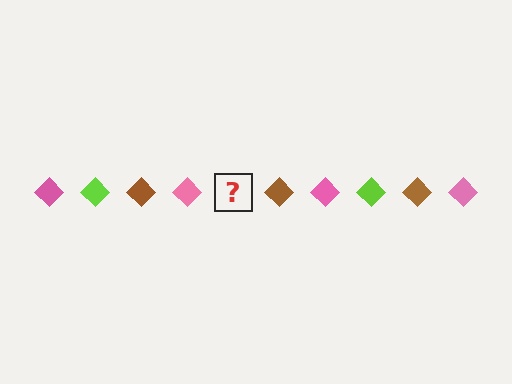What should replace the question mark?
The question mark should be replaced with a lime diamond.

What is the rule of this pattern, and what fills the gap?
The rule is that the pattern cycles through pink, lime, brown diamonds. The gap should be filled with a lime diamond.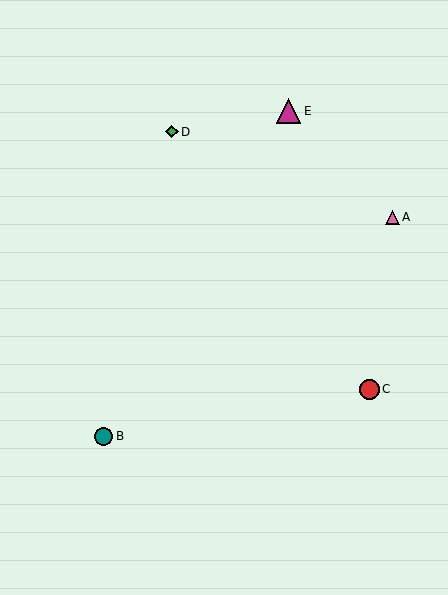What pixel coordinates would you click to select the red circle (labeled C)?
Click at (369, 389) to select the red circle C.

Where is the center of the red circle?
The center of the red circle is at (369, 389).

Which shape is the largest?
The magenta triangle (labeled E) is the largest.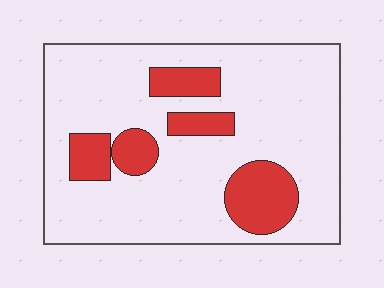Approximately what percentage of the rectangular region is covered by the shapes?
Approximately 20%.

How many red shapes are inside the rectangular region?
5.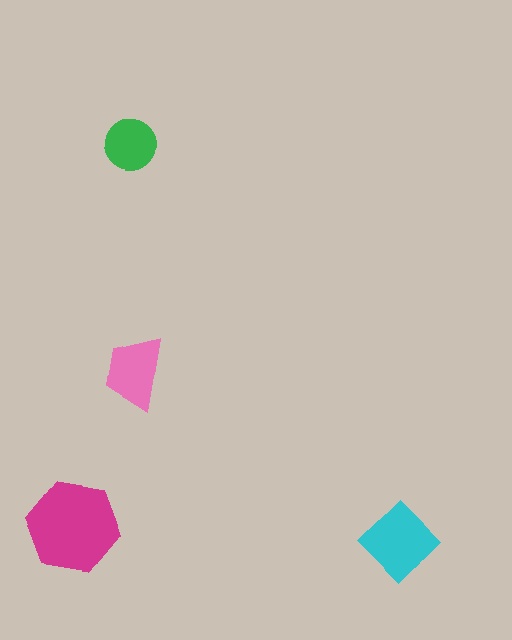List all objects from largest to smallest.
The magenta hexagon, the cyan diamond, the pink trapezoid, the green circle.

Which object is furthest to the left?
The magenta hexagon is leftmost.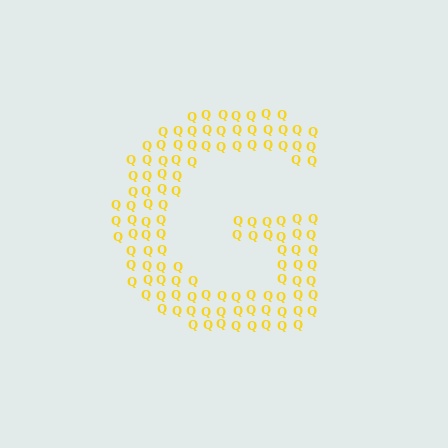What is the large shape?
The large shape is the letter G.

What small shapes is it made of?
It is made of small letter Q's.